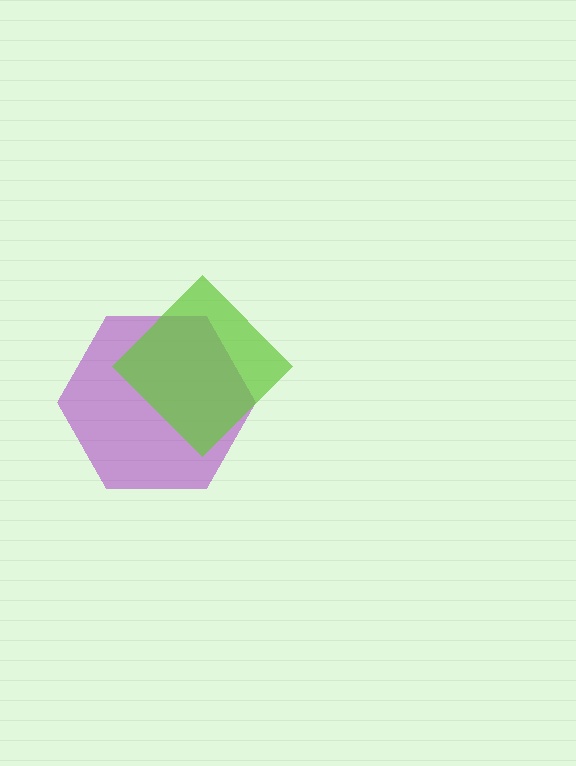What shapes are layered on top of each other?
The layered shapes are: a purple hexagon, a lime diamond.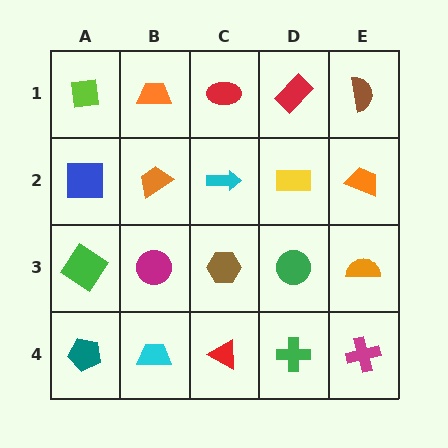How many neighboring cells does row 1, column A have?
2.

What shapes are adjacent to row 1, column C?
A cyan arrow (row 2, column C), an orange trapezoid (row 1, column B), a red rectangle (row 1, column D).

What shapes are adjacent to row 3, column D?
A yellow rectangle (row 2, column D), a green cross (row 4, column D), a brown hexagon (row 3, column C), an orange semicircle (row 3, column E).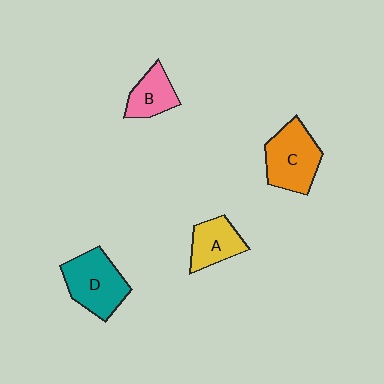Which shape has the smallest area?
Shape B (pink).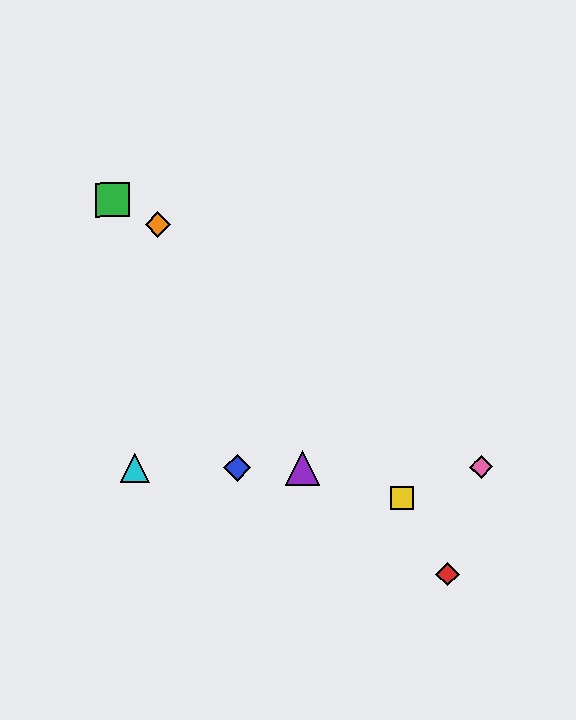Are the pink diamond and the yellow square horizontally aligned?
No, the pink diamond is at y≈467 and the yellow square is at y≈498.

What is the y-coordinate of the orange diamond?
The orange diamond is at y≈225.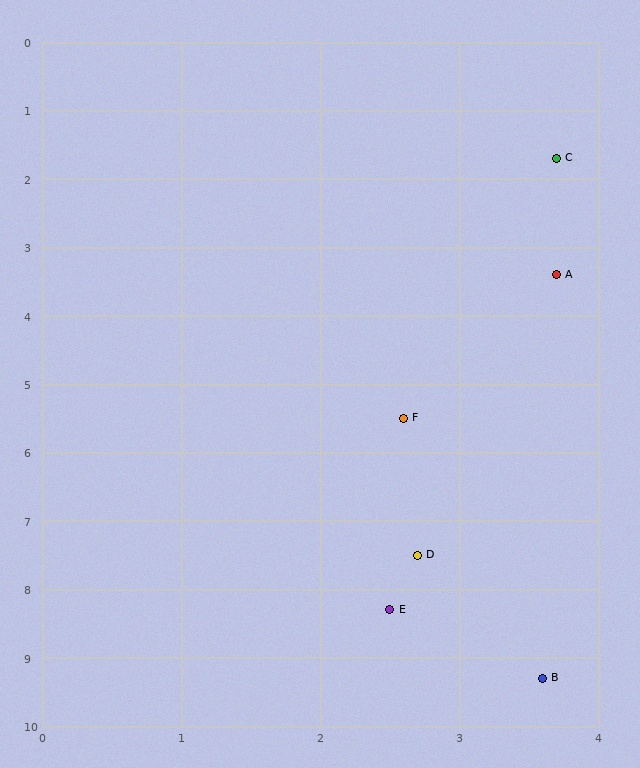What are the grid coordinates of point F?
Point F is at approximately (2.6, 5.5).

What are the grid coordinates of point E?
Point E is at approximately (2.5, 8.3).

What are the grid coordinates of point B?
Point B is at approximately (3.6, 9.3).